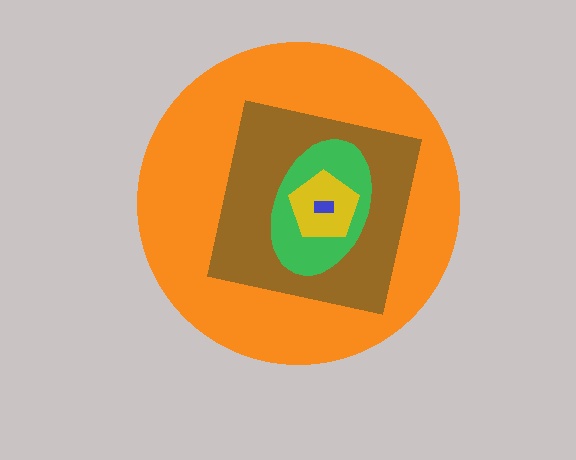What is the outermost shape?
The orange circle.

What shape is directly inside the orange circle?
The brown square.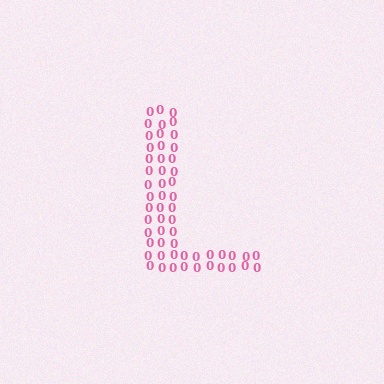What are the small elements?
The small elements are digit 0's.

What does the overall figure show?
The overall figure shows the letter L.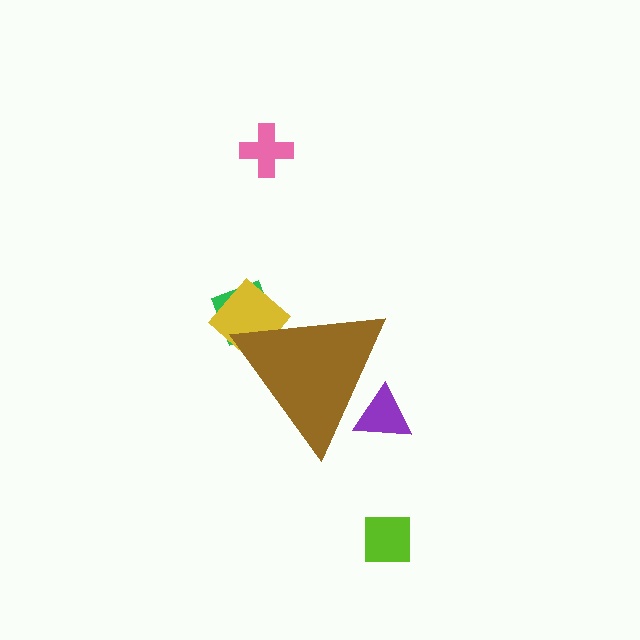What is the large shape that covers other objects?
A brown triangle.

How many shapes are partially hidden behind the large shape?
3 shapes are partially hidden.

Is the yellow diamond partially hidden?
Yes, the yellow diamond is partially hidden behind the brown triangle.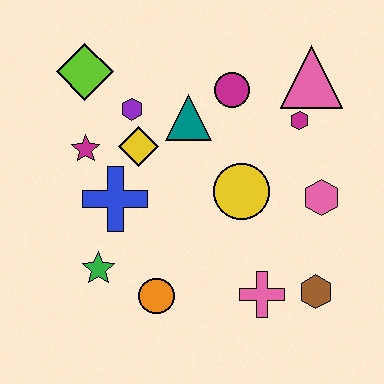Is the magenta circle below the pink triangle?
Yes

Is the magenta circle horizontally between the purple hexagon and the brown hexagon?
Yes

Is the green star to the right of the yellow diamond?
No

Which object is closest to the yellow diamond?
The purple hexagon is closest to the yellow diamond.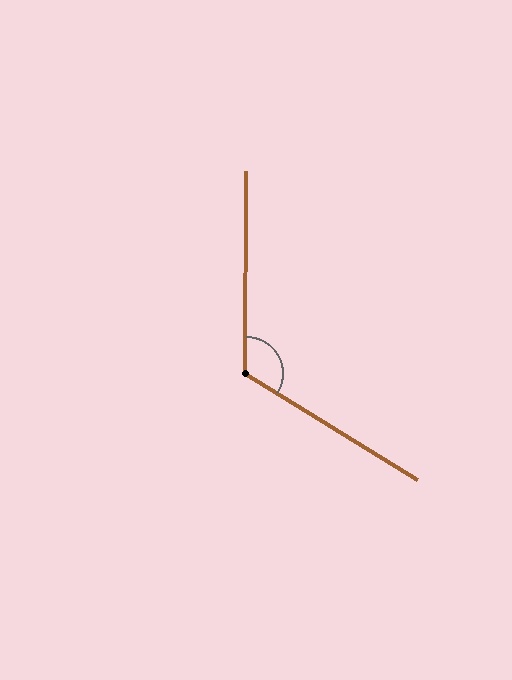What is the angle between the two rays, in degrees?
Approximately 121 degrees.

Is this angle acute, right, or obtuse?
It is obtuse.